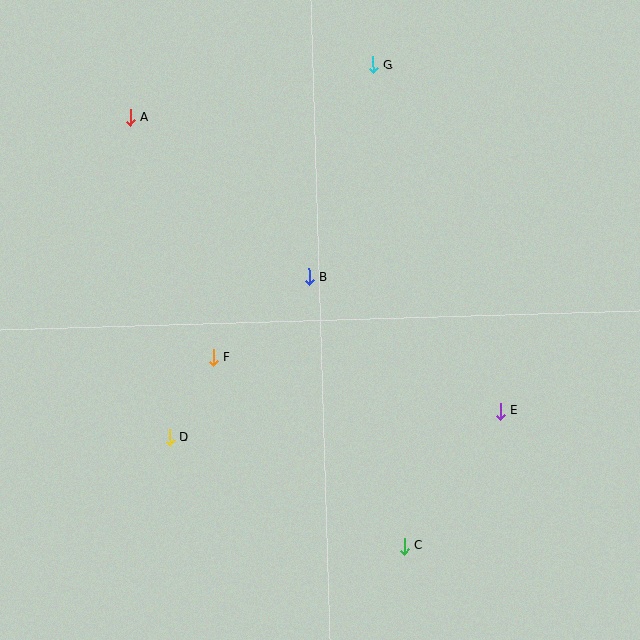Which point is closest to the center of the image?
Point B at (309, 277) is closest to the center.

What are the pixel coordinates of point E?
Point E is at (500, 411).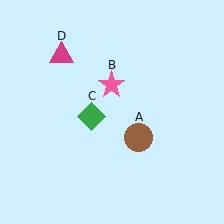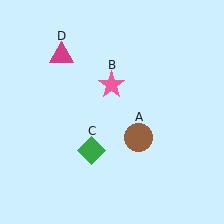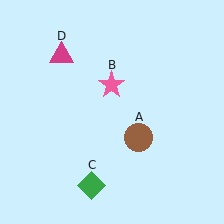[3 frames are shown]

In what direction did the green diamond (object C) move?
The green diamond (object C) moved down.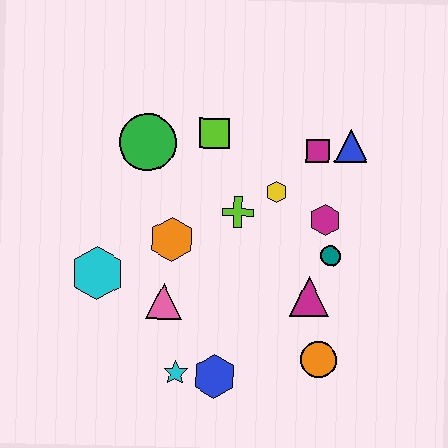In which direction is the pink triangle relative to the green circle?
The pink triangle is below the green circle.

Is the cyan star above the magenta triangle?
No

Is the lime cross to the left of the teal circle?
Yes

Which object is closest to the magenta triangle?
The teal circle is closest to the magenta triangle.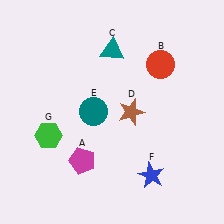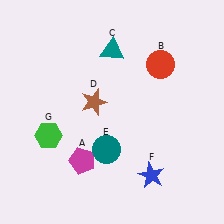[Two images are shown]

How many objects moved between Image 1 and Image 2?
2 objects moved between the two images.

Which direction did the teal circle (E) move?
The teal circle (E) moved down.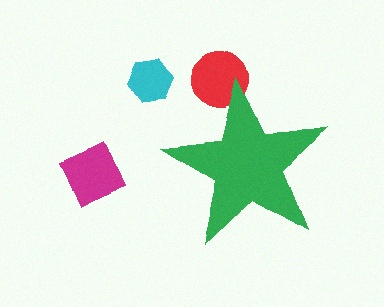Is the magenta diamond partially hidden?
No, the magenta diamond is fully visible.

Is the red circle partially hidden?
Yes, the red circle is partially hidden behind the green star.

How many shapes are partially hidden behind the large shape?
1 shape is partially hidden.